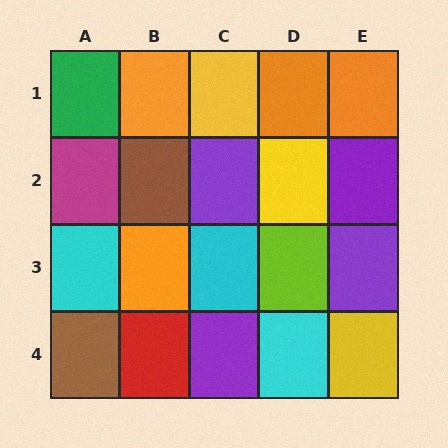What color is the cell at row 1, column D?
Orange.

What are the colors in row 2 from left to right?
Magenta, brown, purple, yellow, purple.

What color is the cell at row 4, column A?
Brown.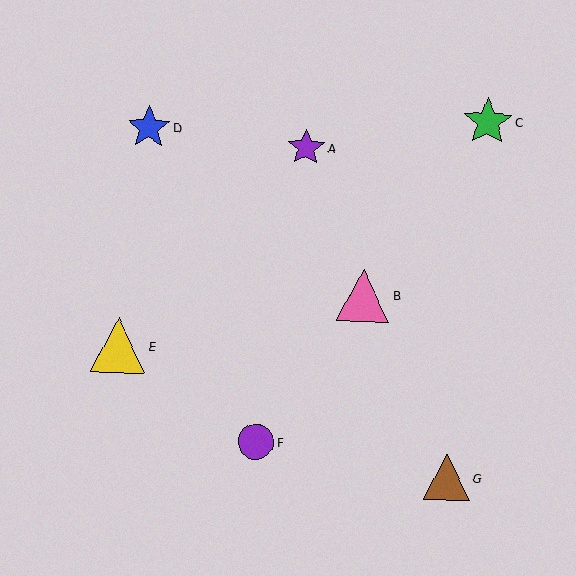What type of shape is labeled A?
Shape A is a purple star.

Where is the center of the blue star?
The center of the blue star is at (149, 128).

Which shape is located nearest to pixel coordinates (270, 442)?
The purple circle (labeled F) at (256, 442) is nearest to that location.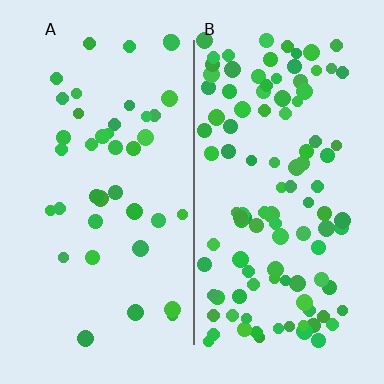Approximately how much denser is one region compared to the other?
Approximately 2.7× — region B over region A.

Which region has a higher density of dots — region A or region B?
B (the right).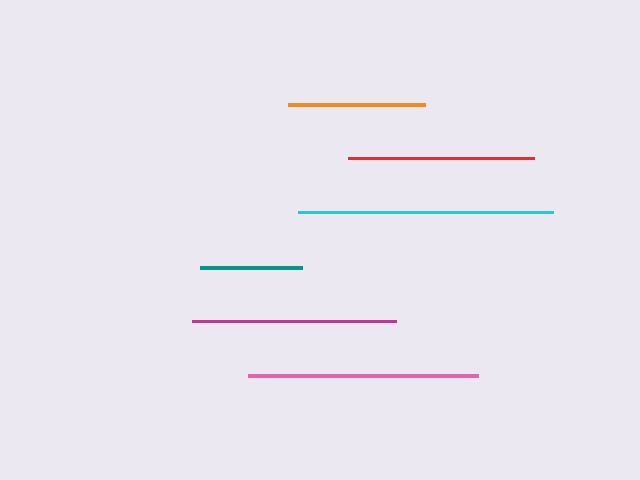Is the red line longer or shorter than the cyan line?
The cyan line is longer than the red line.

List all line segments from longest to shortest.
From longest to shortest: cyan, pink, magenta, red, orange, teal.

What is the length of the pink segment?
The pink segment is approximately 229 pixels long.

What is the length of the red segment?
The red segment is approximately 186 pixels long.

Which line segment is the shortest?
The teal line is the shortest at approximately 102 pixels.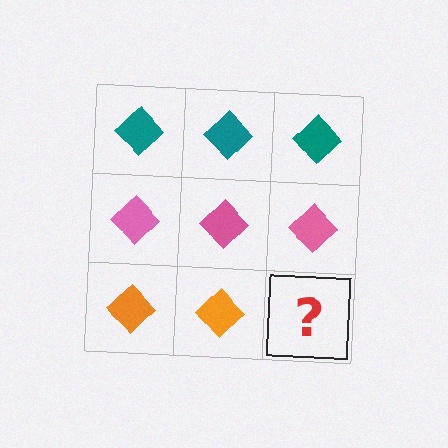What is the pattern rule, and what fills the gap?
The rule is that each row has a consistent color. The gap should be filled with an orange diamond.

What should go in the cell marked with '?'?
The missing cell should contain an orange diamond.